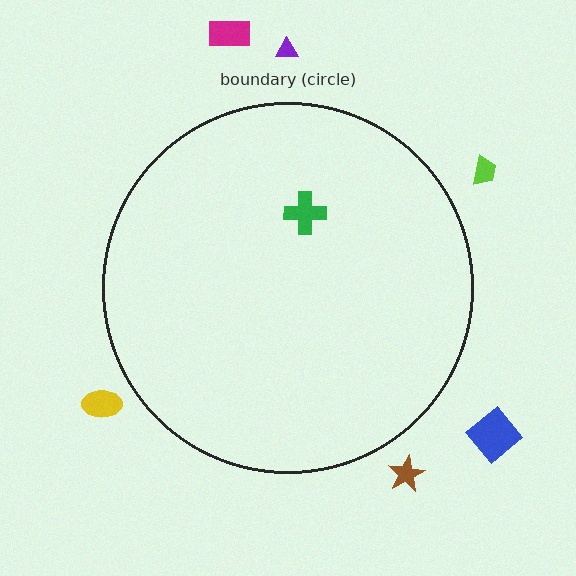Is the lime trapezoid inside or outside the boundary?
Outside.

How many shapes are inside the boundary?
1 inside, 6 outside.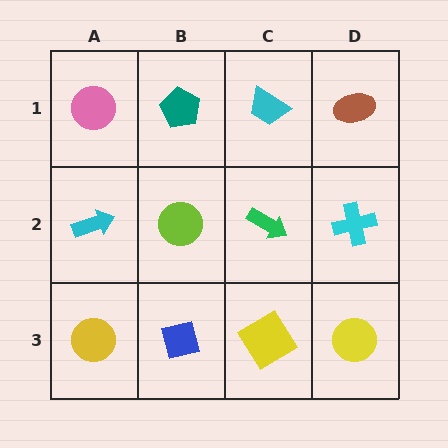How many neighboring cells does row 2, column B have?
4.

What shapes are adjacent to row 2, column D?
A brown ellipse (row 1, column D), a yellow circle (row 3, column D), a green arrow (row 2, column C).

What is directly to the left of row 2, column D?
A green arrow.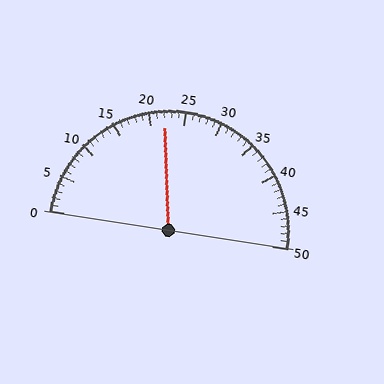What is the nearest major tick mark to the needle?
The nearest major tick mark is 20.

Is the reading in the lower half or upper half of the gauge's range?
The reading is in the lower half of the range (0 to 50).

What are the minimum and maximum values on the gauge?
The gauge ranges from 0 to 50.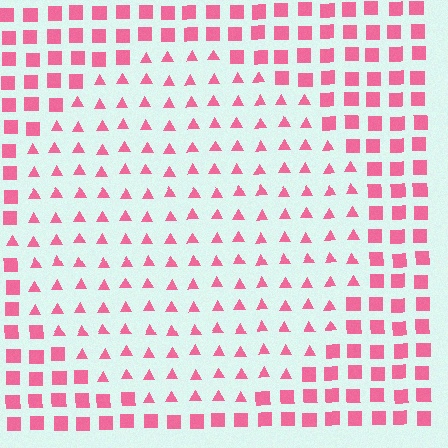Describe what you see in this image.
The image is filled with small pink elements arranged in a uniform grid. A circle-shaped region contains triangles, while the surrounding area contains squares. The boundary is defined purely by the change in element shape.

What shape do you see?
I see a circle.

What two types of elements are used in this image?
The image uses triangles inside the circle region and squares outside it.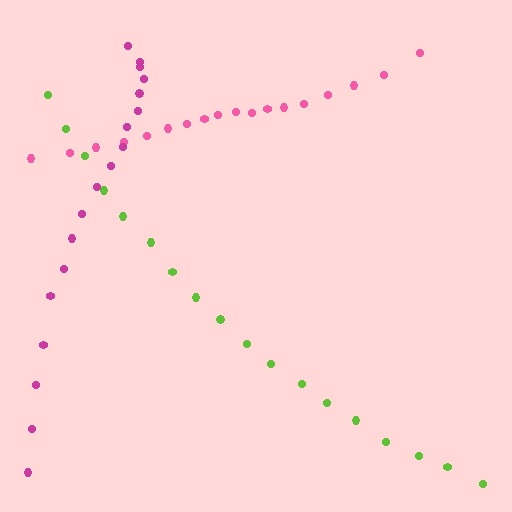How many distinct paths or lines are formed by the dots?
There are 3 distinct paths.